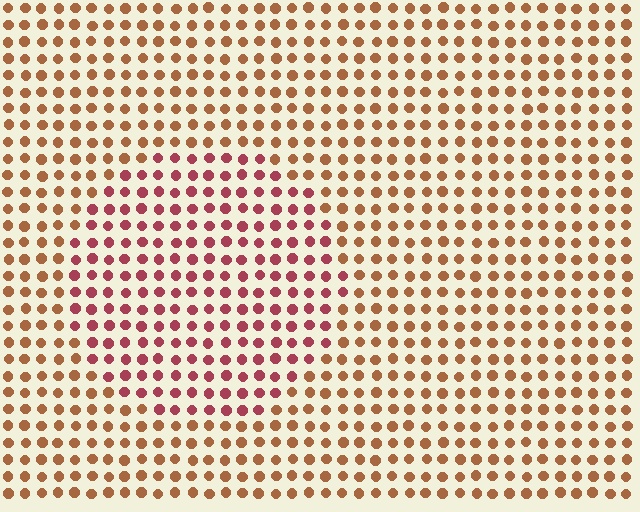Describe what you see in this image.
The image is filled with small brown elements in a uniform arrangement. A circle-shaped region is visible where the elements are tinted to a slightly different hue, forming a subtle color boundary.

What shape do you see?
I see a circle.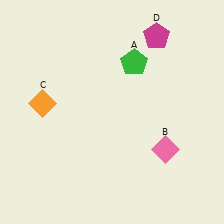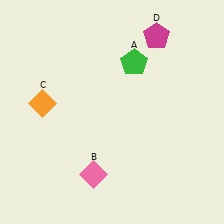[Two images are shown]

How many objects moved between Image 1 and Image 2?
1 object moved between the two images.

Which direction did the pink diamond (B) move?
The pink diamond (B) moved left.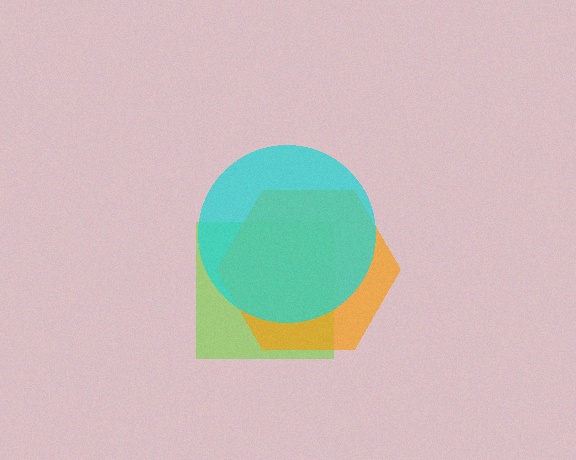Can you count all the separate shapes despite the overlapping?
Yes, there are 3 separate shapes.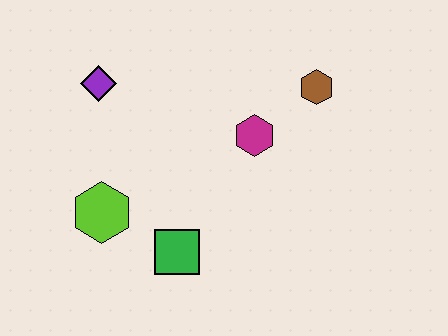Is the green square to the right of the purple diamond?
Yes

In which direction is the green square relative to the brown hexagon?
The green square is below the brown hexagon.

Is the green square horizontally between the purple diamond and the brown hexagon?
Yes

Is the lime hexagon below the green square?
No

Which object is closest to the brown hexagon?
The magenta hexagon is closest to the brown hexagon.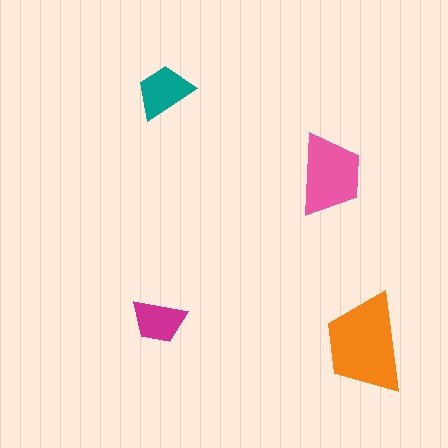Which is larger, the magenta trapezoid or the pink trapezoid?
The pink one.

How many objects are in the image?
There are 4 objects in the image.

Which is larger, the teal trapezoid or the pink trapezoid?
The pink one.